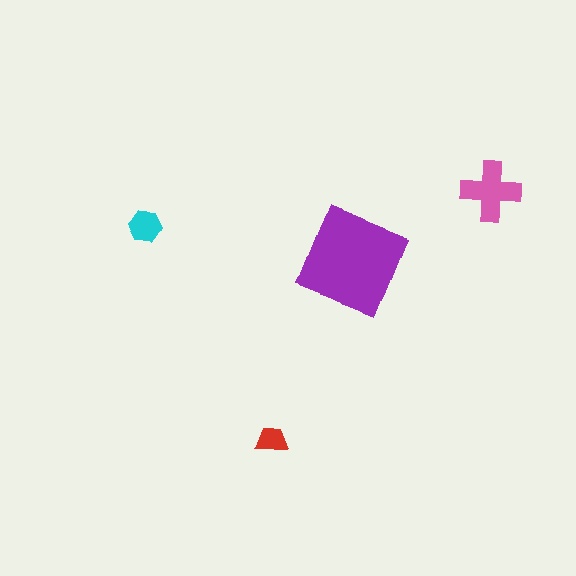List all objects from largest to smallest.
The purple square, the pink cross, the cyan hexagon, the red trapezoid.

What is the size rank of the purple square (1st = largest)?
1st.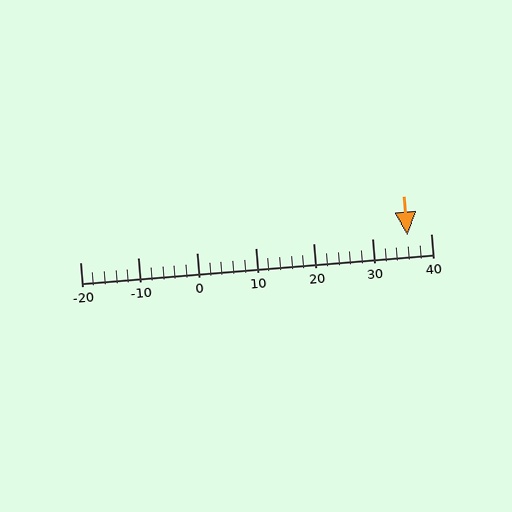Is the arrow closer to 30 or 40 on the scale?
The arrow is closer to 40.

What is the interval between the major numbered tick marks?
The major tick marks are spaced 10 units apart.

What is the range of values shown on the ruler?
The ruler shows values from -20 to 40.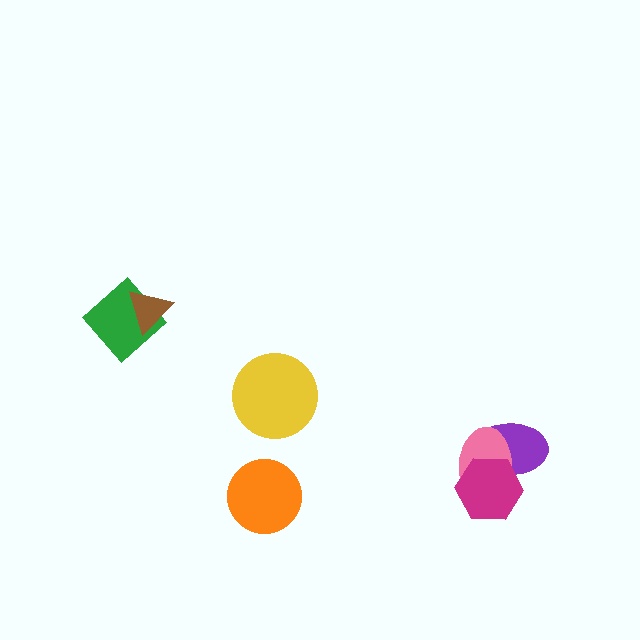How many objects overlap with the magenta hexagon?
2 objects overlap with the magenta hexagon.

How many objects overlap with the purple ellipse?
2 objects overlap with the purple ellipse.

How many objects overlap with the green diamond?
1 object overlaps with the green diamond.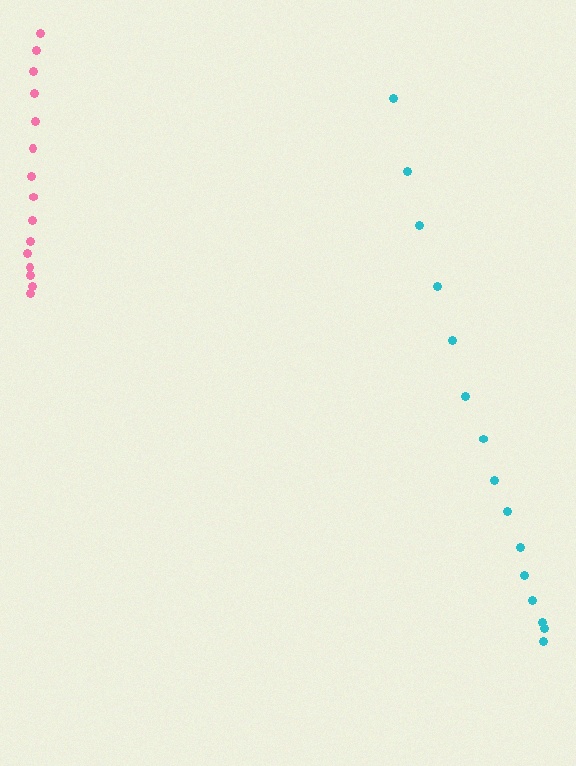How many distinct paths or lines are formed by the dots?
There are 2 distinct paths.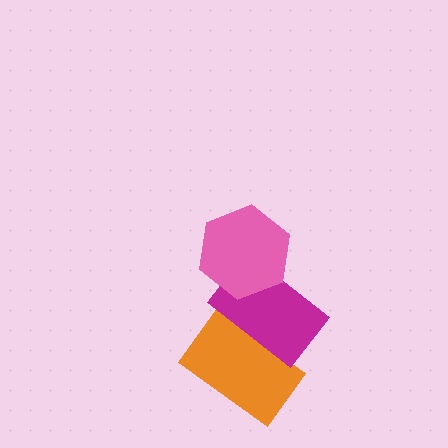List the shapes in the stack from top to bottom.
From top to bottom: the pink hexagon, the magenta rectangle, the orange rectangle.